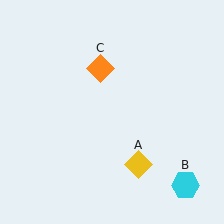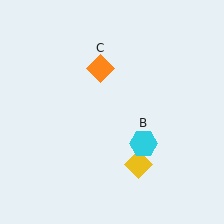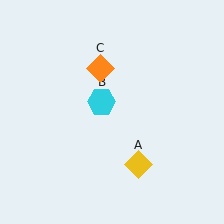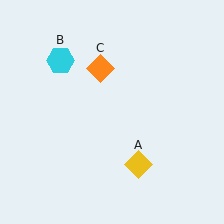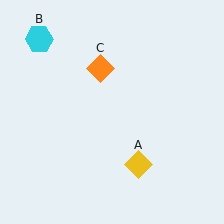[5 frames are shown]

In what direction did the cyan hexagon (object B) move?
The cyan hexagon (object B) moved up and to the left.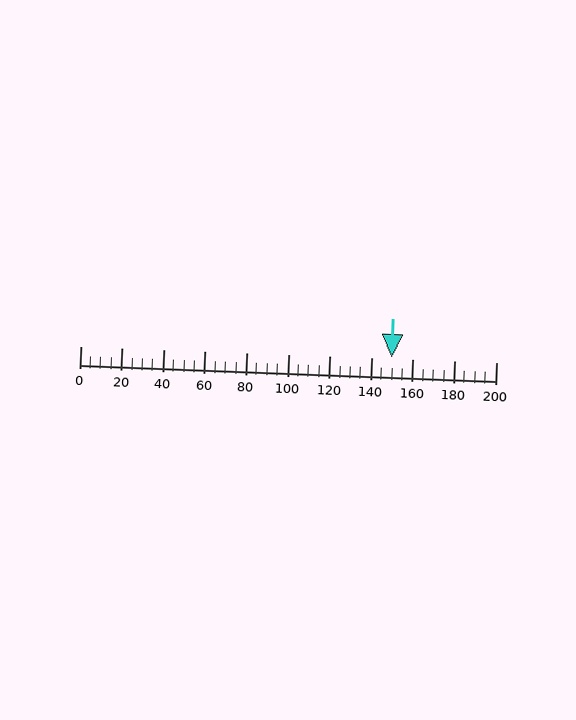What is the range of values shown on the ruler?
The ruler shows values from 0 to 200.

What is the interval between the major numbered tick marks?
The major tick marks are spaced 20 units apart.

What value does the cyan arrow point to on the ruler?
The cyan arrow points to approximately 150.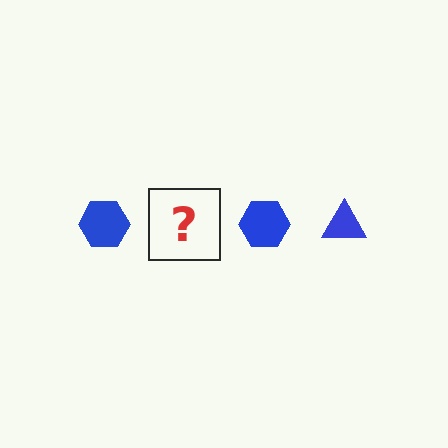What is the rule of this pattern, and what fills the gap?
The rule is that the pattern cycles through hexagon, triangle shapes in blue. The gap should be filled with a blue triangle.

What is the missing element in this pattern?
The missing element is a blue triangle.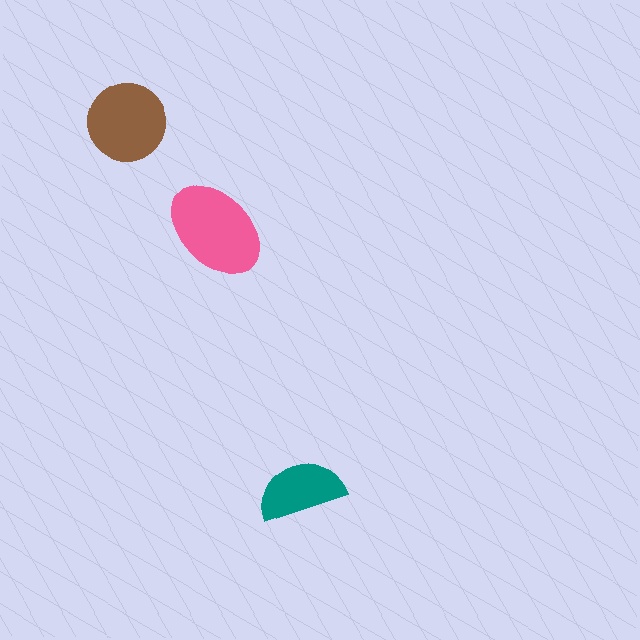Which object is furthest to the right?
The teal semicircle is rightmost.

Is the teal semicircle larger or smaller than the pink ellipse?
Smaller.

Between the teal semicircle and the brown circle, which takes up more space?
The brown circle.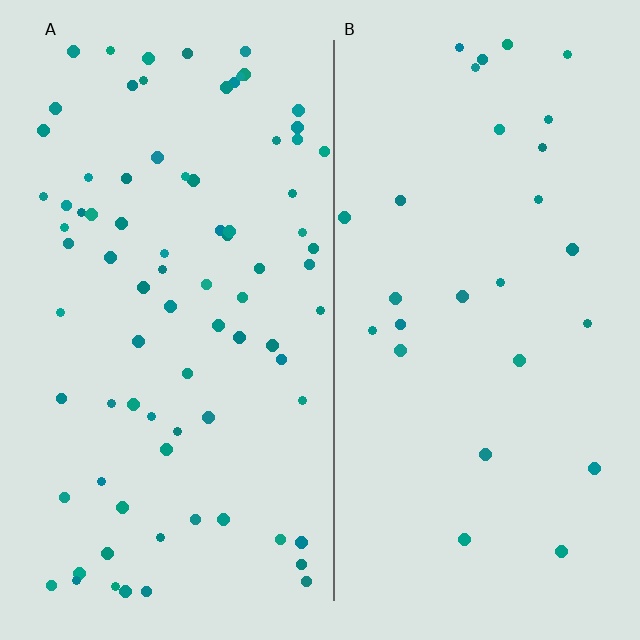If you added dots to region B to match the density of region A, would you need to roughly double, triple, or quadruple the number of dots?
Approximately triple.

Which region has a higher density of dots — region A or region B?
A (the left).